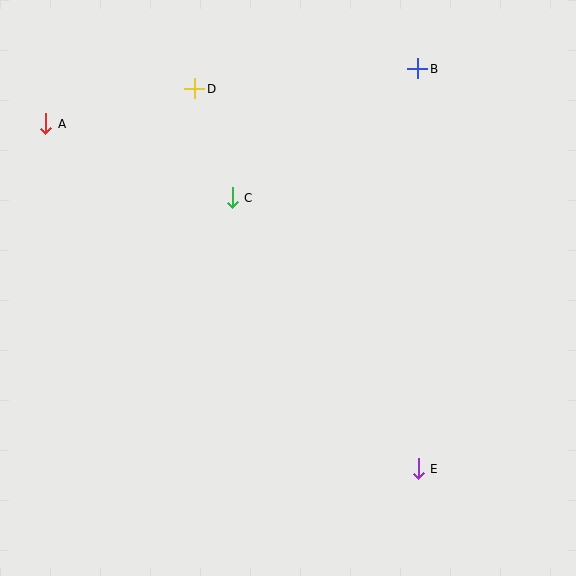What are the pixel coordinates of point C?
Point C is at (232, 198).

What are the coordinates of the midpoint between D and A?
The midpoint between D and A is at (120, 106).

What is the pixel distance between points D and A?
The distance between D and A is 153 pixels.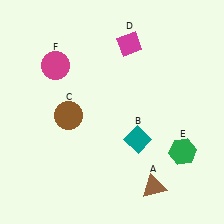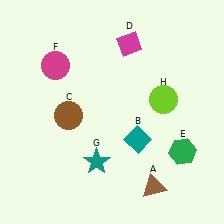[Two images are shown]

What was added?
A teal star (G), a lime circle (H) were added in Image 2.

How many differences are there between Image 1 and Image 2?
There are 2 differences between the two images.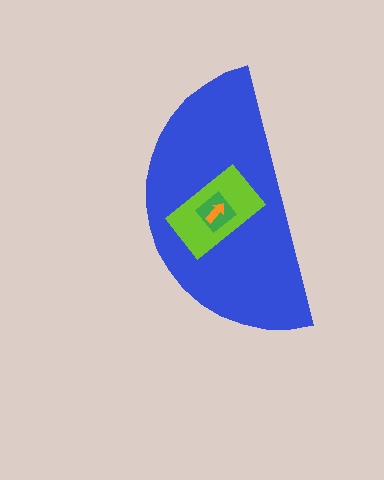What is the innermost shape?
The orange arrow.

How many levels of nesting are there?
4.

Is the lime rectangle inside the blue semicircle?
Yes.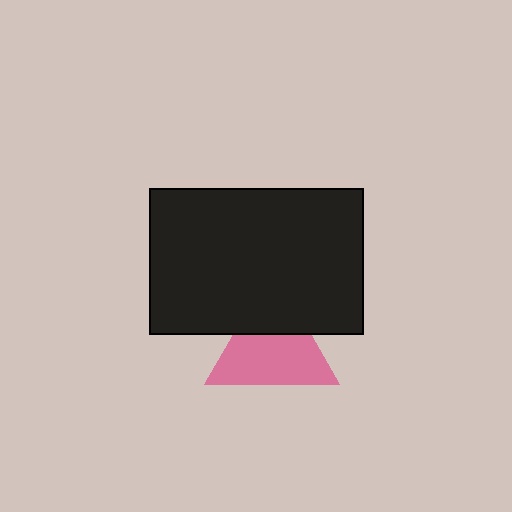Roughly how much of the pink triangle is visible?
Most of it is visible (roughly 67%).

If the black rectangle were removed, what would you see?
You would see the complete pink triangle.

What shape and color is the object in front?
The object in front is a black rectangle.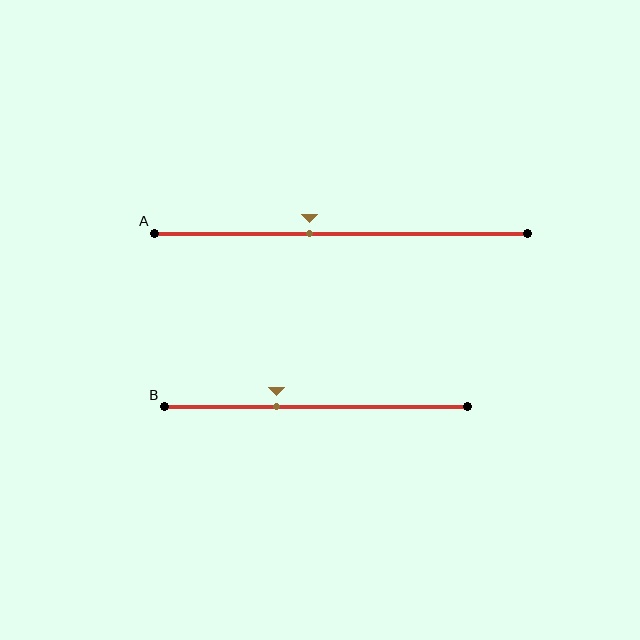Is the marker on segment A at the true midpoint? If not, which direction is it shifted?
No, the marker on segment A is shifted to the left by about 8% of the segment length.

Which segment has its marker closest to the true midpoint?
Segment A has its marker closest to the true midpoint.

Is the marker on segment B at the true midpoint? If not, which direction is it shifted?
No, the marker on segment B is shifted to the left by about 13% of the segment length.